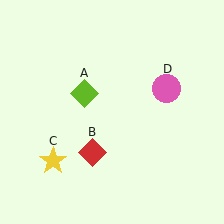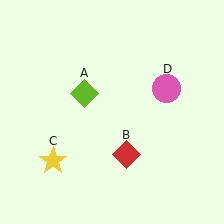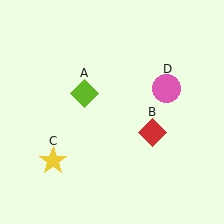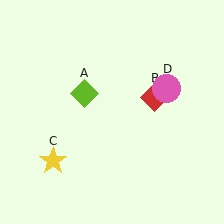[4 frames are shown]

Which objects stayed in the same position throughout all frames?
Lime diamond (object A) and yellow star (object C) and pink circle (object D) remained stationary.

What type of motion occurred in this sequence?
The red diamond (object B) rotated counterclockwise around the center of the scene.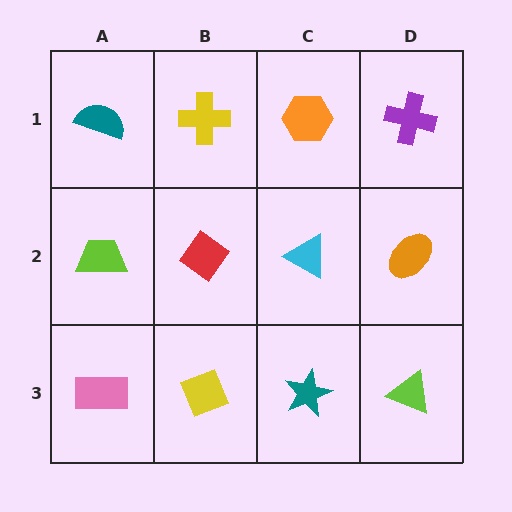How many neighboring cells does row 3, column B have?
3.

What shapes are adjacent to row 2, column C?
An orange hexagon (row 1, column C), a teal star (row 3, column C), a red diamond (row 2, column B), an orange ellipse (row 2, column D).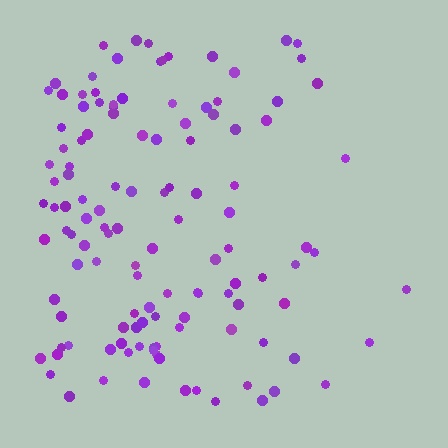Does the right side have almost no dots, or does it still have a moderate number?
Still a moderate number, just noticeably fewer than the left.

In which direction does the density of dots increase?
From right to left, with the left side densest.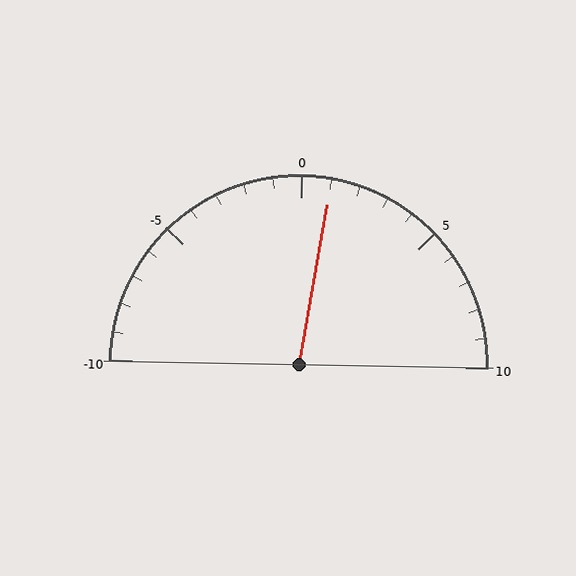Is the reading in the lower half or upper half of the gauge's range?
The reading is in the upper half of the range (-10 to 10).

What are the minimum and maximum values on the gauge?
The gauge ranges from -10 to 10.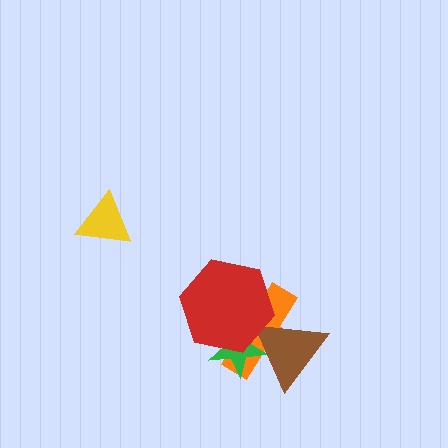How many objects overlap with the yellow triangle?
0 objects overlap with the yellow triangle.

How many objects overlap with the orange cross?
3 objects overlap with the orange cross.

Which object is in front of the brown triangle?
The red hexagon is in front of the brown triangle.